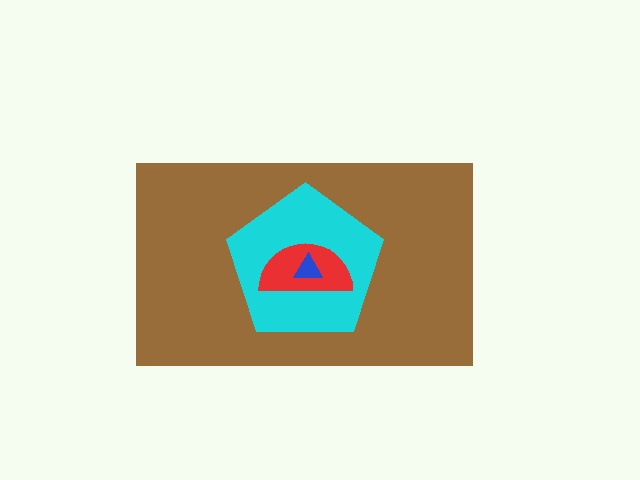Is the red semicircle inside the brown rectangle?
Yes.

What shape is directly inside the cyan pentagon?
The red semicircle.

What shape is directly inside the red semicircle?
The blue triangle.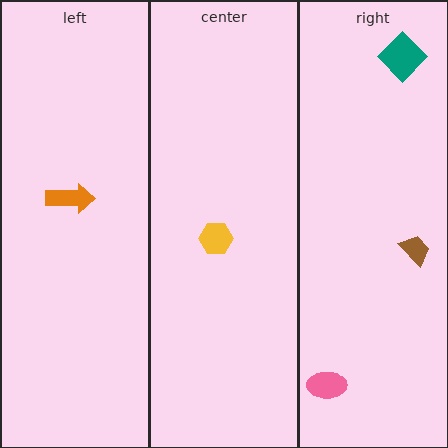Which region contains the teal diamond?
The right region.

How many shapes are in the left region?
1.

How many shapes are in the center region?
1.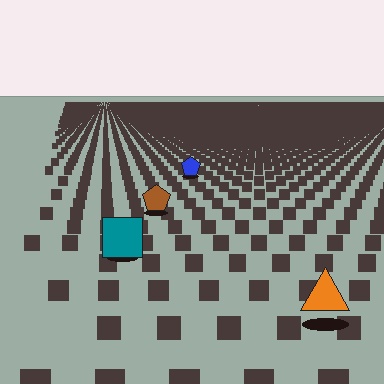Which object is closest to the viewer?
The orange triangle is closest. The texture marks near it are larger and more spread out.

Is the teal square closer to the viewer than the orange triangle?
No. The orange triangle is closer — you can tell from the texture gradient: the ground texture is coarser near it.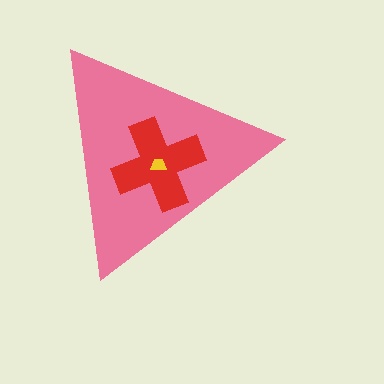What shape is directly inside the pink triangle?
The red cross.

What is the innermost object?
The yellow trapezoid.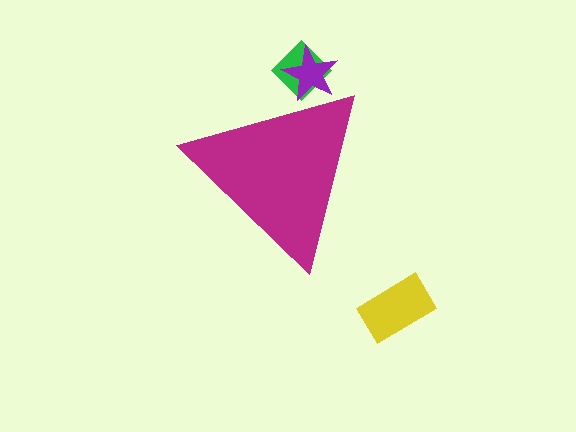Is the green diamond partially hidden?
Yes, the green diamond is partially hidden behind the magenta triangle.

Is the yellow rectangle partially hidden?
No, the yellow rectangle is fully visible.